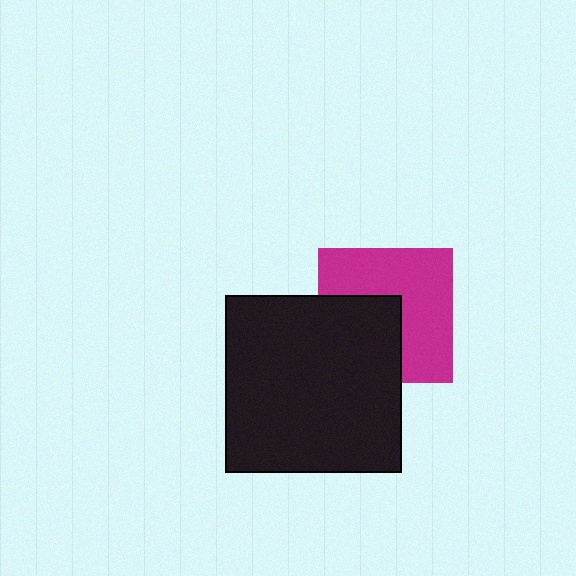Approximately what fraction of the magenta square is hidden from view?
Roughly 40% of the magenta square is hidden behind the black square.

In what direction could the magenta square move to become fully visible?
The magenta square could move toward the upper-right. That would shift it out from behind the black square entirely.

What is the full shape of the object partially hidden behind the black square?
The partially hidden object is a magenta square.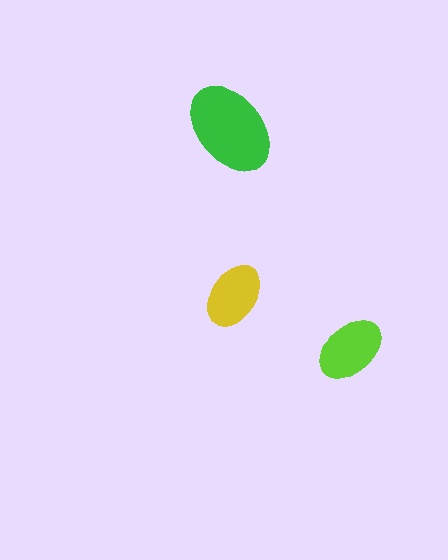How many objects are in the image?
There are 3 objects in the image.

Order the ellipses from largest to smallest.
the green one, the lime one, the yellow one.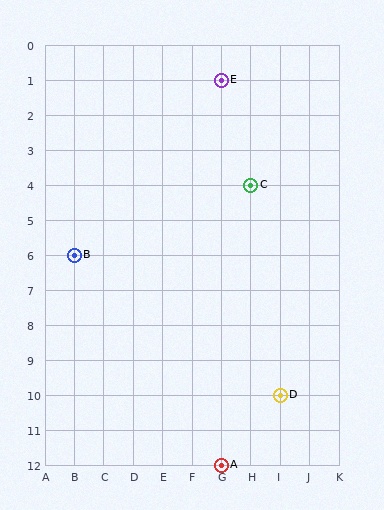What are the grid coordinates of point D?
Point D is at grid coordinates (I, 10).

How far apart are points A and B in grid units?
Points A and B are 5 columns and 6 rows apart (about 7.8 grid units diagonally).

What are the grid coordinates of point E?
Point E is at grid coordinates (G, 1).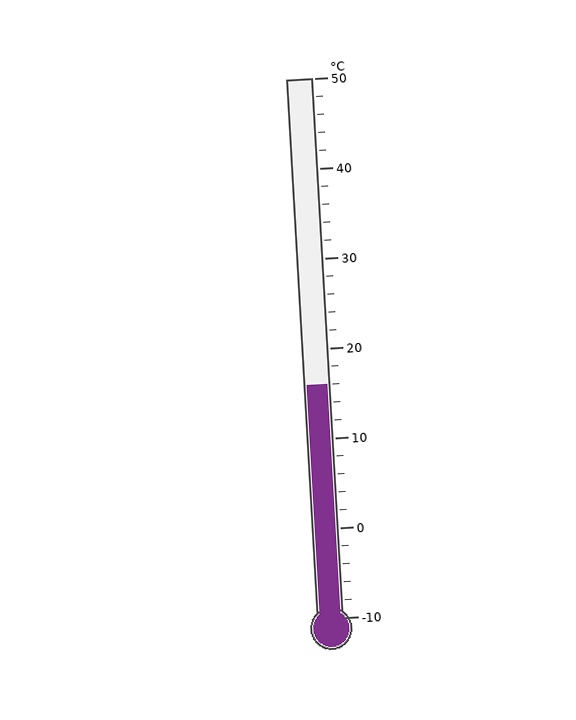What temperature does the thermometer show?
The thermometer shows approximately 16°C.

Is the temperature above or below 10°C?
The temperature is above 10°C.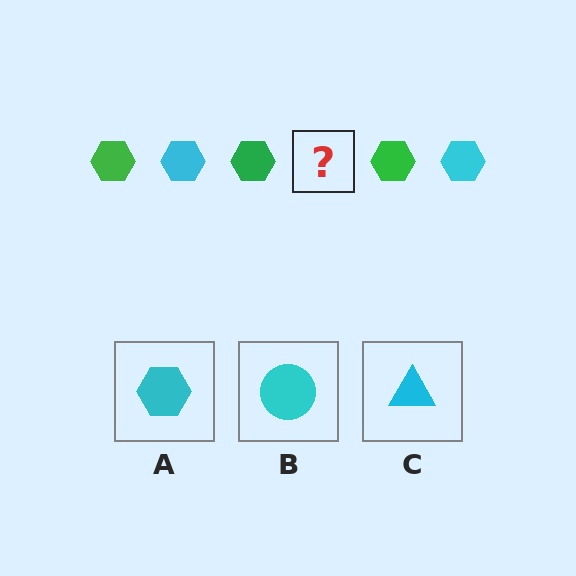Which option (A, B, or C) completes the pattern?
A.